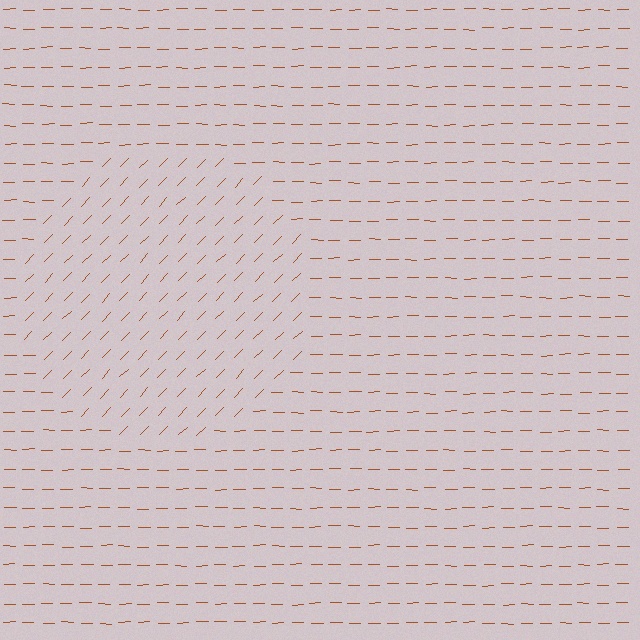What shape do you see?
I see a circle.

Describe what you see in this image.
The image is filled with small brown line segments. A circle region in the image has lines oriented differently from the surrounding lines, creating a visible texture boundary.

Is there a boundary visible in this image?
Yes, there is a texture boundary formed by a change in line orientation.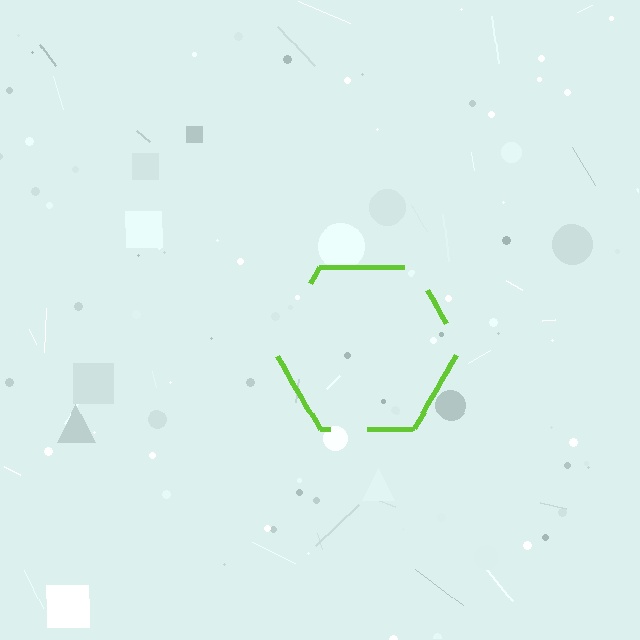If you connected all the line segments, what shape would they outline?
They would outline a hexagon.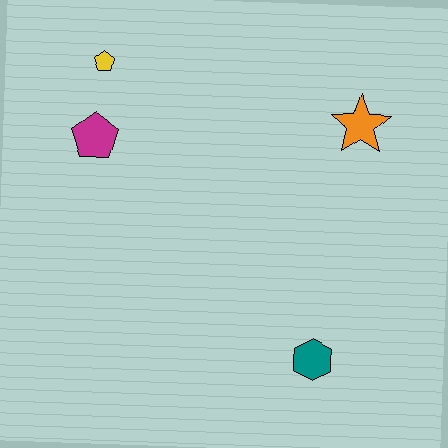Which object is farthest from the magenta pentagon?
The teal hexagon is farthest from the magenta pentagon.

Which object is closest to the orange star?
The teal hexagon is closest to the orange star.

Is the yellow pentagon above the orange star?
Yes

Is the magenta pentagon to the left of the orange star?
Yes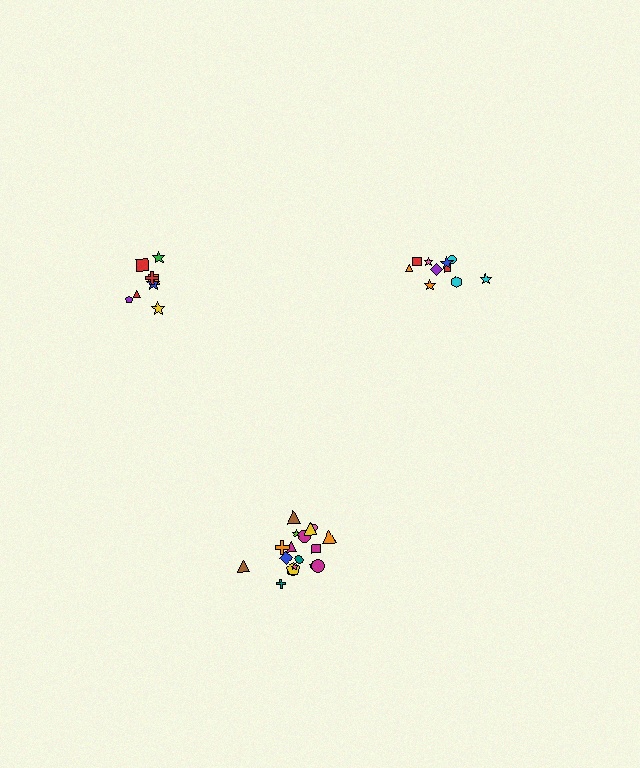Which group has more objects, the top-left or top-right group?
The top-right group.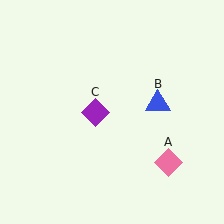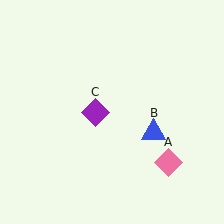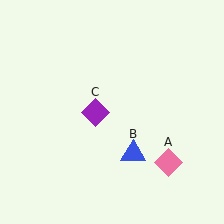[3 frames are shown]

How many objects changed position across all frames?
1 object changed position: blue triangle (object B).